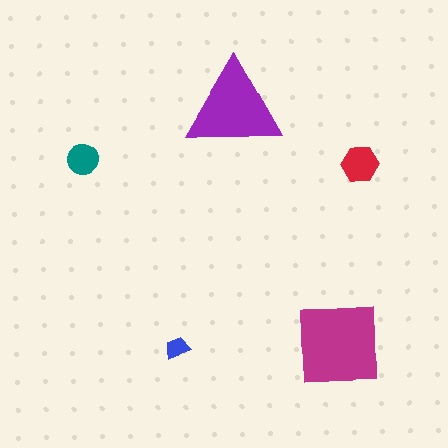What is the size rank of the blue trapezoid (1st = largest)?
5th.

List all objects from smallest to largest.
The blue trapezoid, the teal circle, the red hexagon, the purple triangle, the magenta square.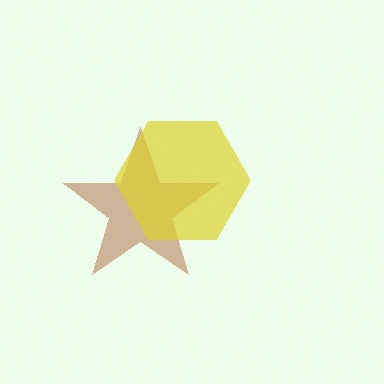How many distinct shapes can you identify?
There are 2 distinct shapes: a brown star, a yellow hexagon.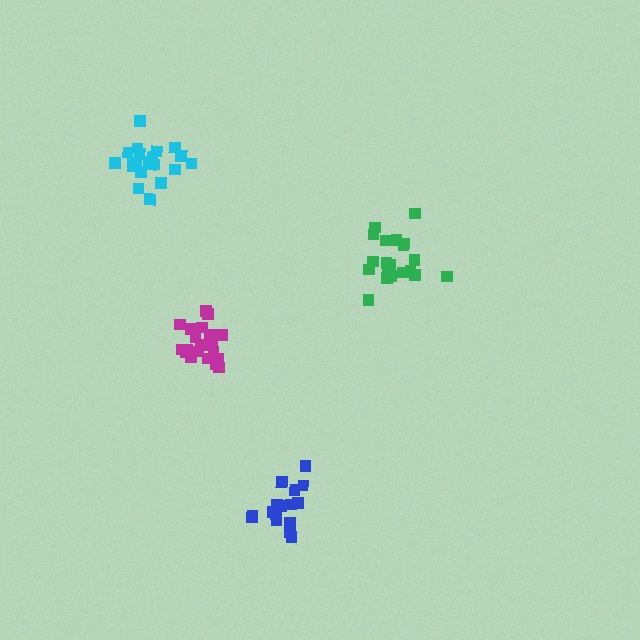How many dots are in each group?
Group 1: 21 dots, Group 2: 20 dots, Group 3: 16 dots, Group 4: 21 dots (78 total).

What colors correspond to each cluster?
The clusters are colored: cyan, green, blue, magenta.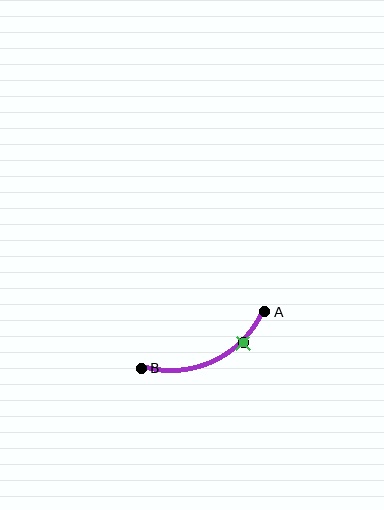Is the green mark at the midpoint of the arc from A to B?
No. The green mark lies on the arc but is closer to endpoint A. The arc midpoint would be at the point on the curve equidistant along the arc from both A and B.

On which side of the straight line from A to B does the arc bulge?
The arc bulges below the straight line connecting A and B.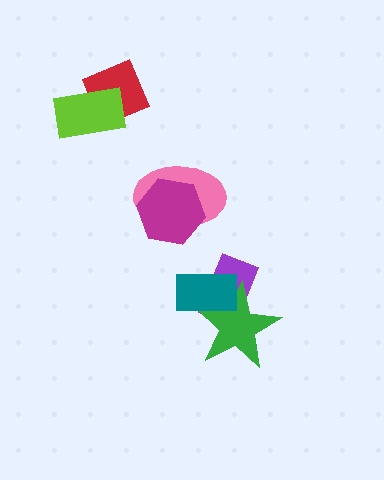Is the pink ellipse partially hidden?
Yes, it is partially covered by another shape.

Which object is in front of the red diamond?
The lime rectangle is in front of the red diamond.